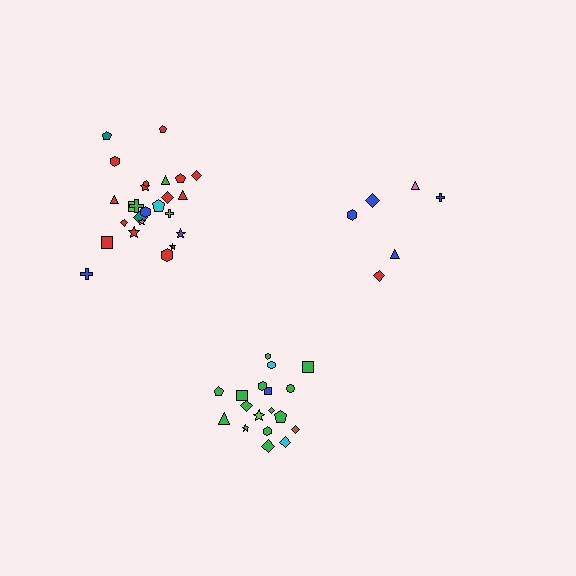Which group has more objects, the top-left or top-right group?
The top-left group.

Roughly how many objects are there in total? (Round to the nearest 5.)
Roughly 50 objects in total.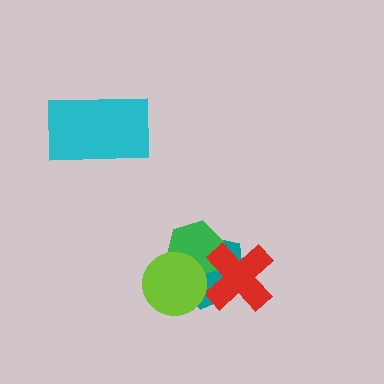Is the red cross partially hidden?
No, no other shape covers it.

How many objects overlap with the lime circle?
2 objects overlap with the lime circle.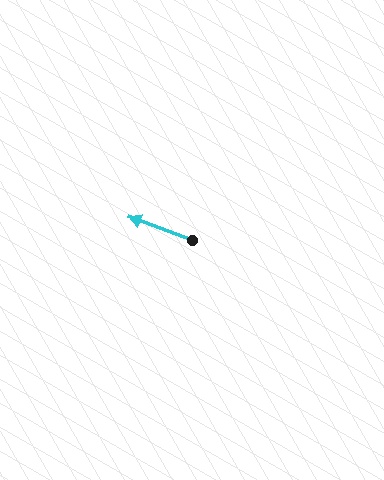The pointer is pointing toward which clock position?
Roughly 10 o'clock.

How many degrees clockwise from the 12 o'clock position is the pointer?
Approximately 290 degrees.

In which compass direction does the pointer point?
West.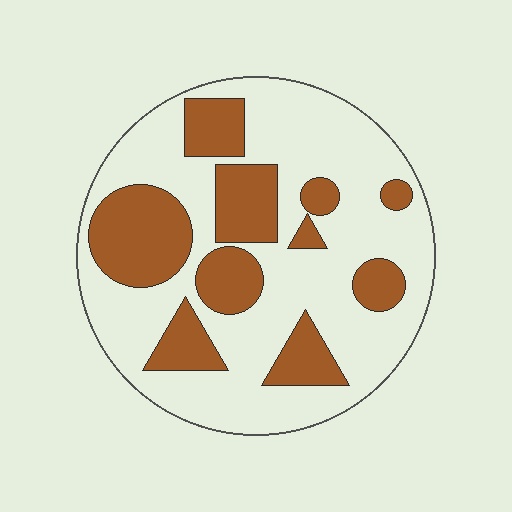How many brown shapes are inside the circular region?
10.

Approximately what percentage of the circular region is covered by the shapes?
Approximately 30%.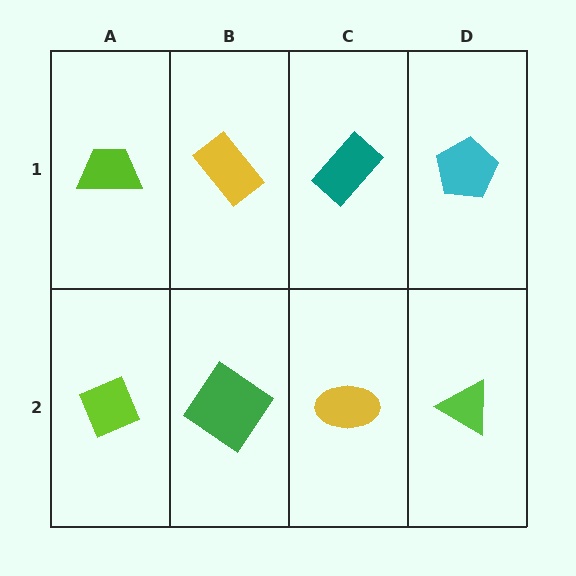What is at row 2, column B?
A green diamond.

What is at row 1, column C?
A teal rectangle.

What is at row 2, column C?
A yellow ellipse.